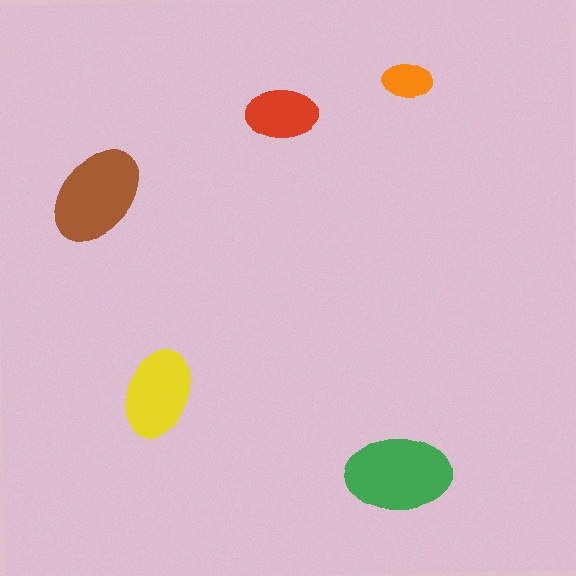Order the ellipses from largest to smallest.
the green one, the brown one, the yellow one, the red one, the orange one.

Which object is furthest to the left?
The brown ellipse is leftmost.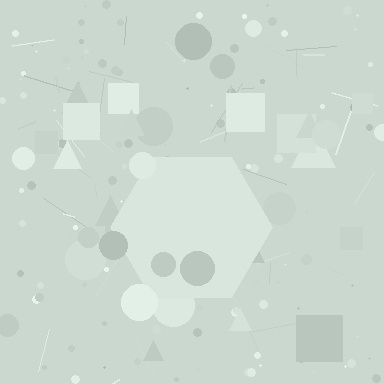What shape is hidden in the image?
A hexagon is hidden in the image.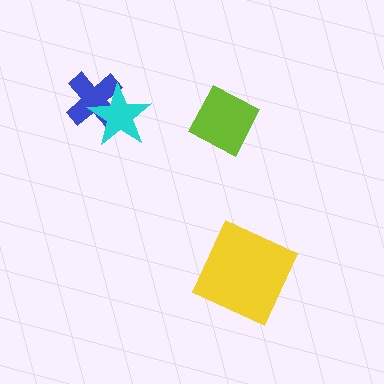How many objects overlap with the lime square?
0 objects overlap with the lime square.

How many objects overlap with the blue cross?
1 object overlaps with the blue cross.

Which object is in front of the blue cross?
The cyan star is in front of the blue cross.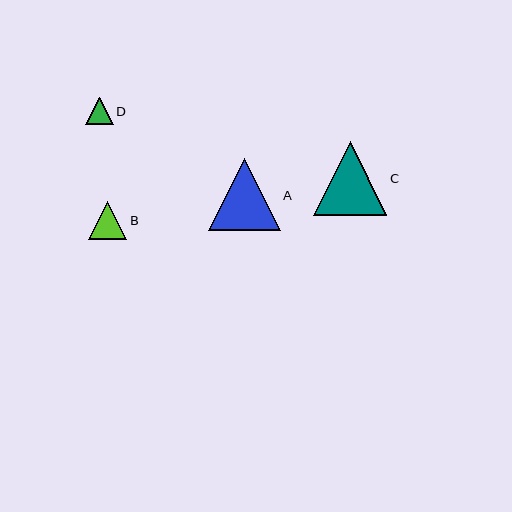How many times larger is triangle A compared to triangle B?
Triangle A is approximately 1.9 times the size of triangle B.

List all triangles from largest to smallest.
From largest to smallest: C, A, B, D.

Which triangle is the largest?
Triangle C is the largest with a size of approximately 74 pixels.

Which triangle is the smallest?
Triangle D is the smallest with a size of approximately 27 pixels.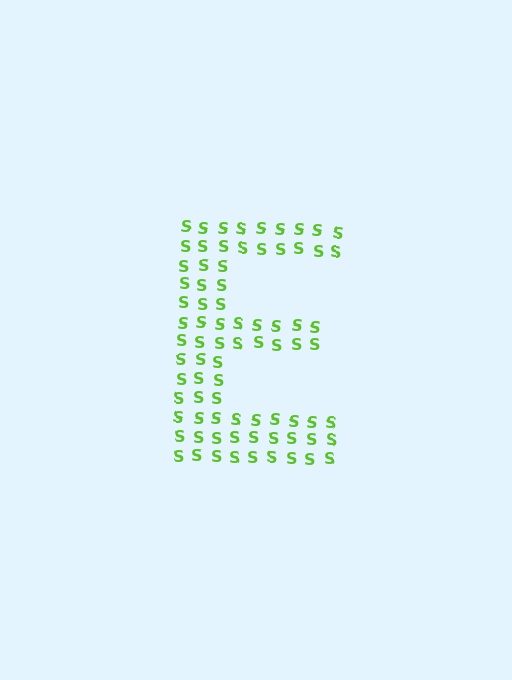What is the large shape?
The large shape is the letter E.